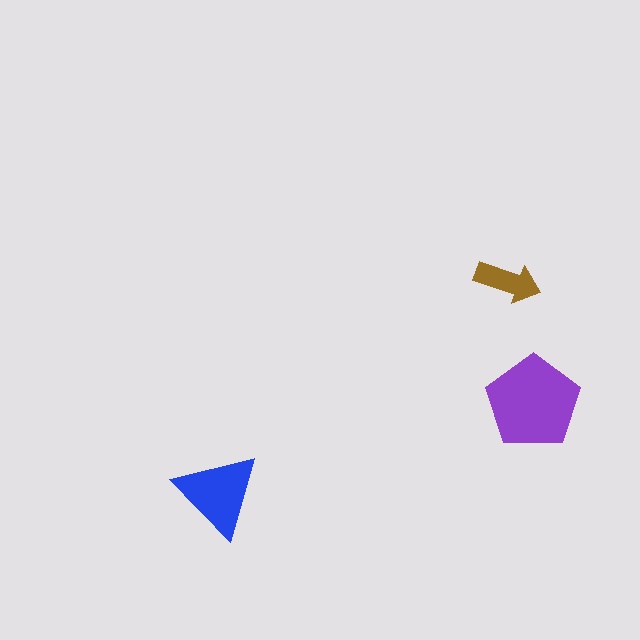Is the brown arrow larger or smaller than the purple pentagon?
Smaller.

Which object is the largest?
The purple pentagon.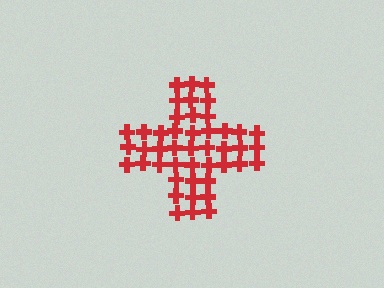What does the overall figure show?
The overall figure shows a cross.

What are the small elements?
The small elements are crosses.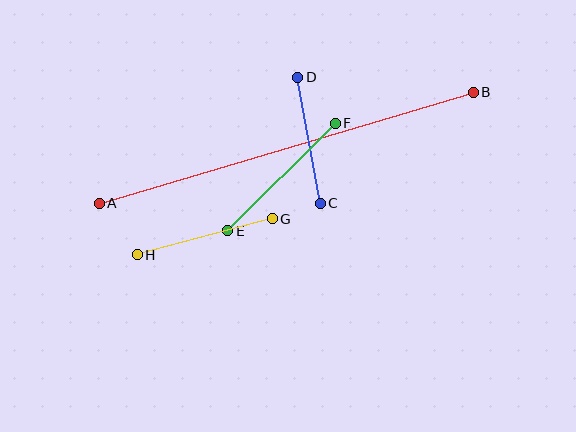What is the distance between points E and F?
The distance is approximately 152 pixels.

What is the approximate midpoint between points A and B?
The midpoint is at approximately (286, 148) pixels.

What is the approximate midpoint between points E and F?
The midpoint is at approximately (282, 177) pixels.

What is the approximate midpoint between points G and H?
The midpoint is at approximately (205, 237) pixels.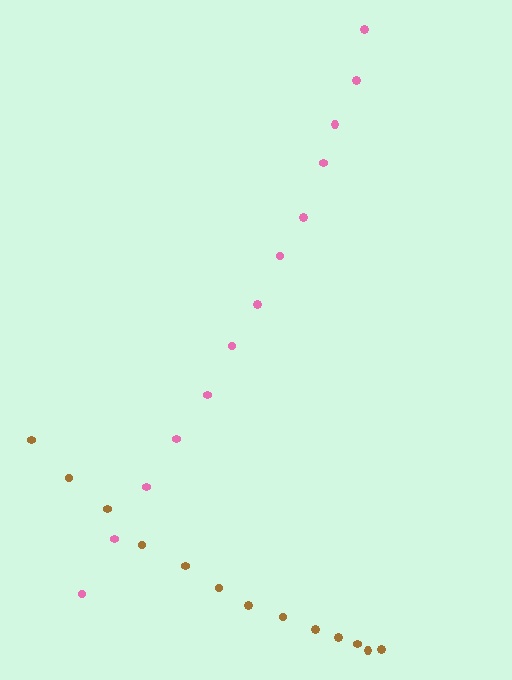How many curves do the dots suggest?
There are 2 distinct paths.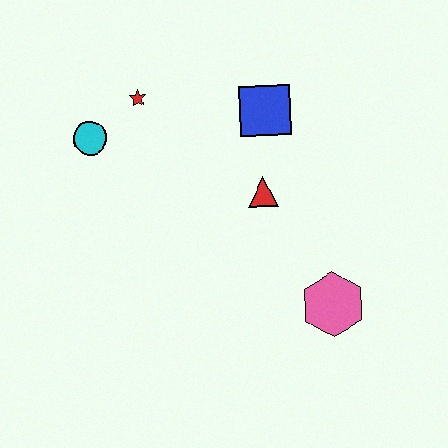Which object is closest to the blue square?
The red triangle is closest to the blue square.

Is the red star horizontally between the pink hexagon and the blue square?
No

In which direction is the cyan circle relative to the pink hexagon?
The cyan circle is to the left of the pink hexagon.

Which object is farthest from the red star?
The pink hexagon is farthest from the red star.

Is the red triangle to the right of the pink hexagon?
No